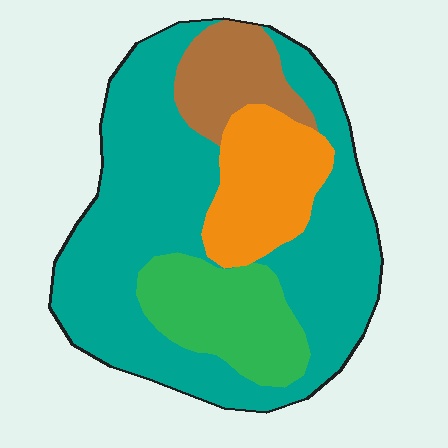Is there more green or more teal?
Teal.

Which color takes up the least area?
Brown, at roughly 10%.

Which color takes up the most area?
Teal, at roughly 60%.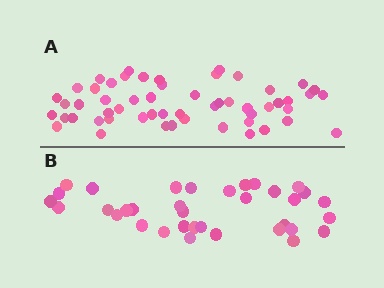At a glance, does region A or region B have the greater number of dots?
Region A (the top region) has more dots.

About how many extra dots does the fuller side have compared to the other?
Region A has approximately 20 more dots than region B.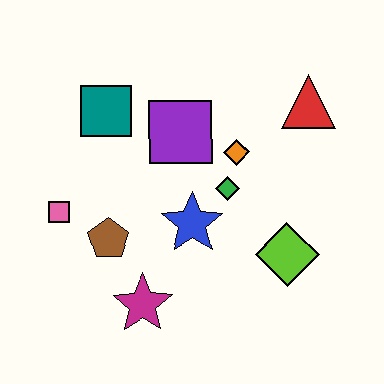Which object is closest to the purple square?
The orange diamond is closest to the purple square.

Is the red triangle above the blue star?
Yes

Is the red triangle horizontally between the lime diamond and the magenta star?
No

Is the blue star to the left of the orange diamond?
Yes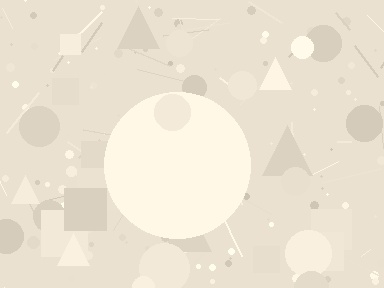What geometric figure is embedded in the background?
A circle is embedded in the background.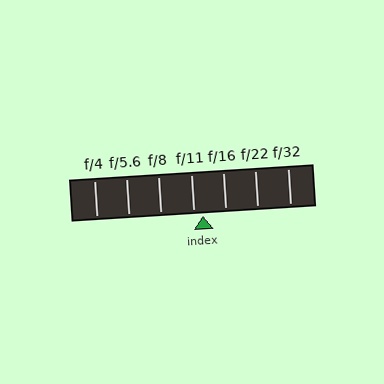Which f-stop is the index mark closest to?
The index mark is closest to f/11.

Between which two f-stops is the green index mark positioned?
The index mark is between f/11 and f/16.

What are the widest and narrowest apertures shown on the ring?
The widest aperture shown is f/4 and the narrowest is f/32.